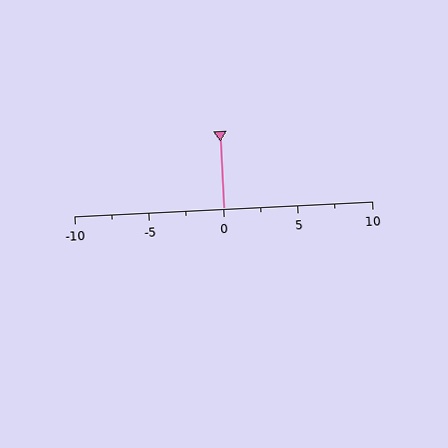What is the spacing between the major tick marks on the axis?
The major ticks are spaced 5 apart.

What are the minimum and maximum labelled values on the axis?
The axis runs from -10 to 10.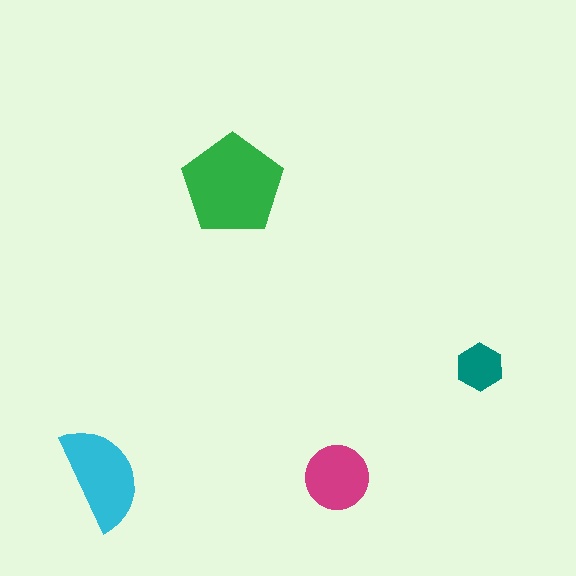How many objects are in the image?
There are 4 objects in the image.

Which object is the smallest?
The teal hexagon.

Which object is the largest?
The green pentagon.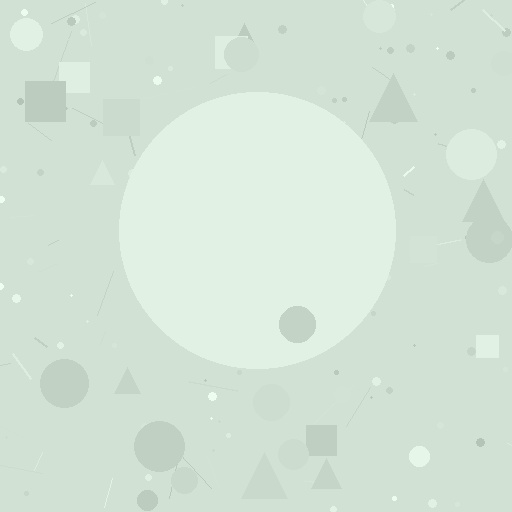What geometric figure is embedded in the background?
A circle is embedded in the background.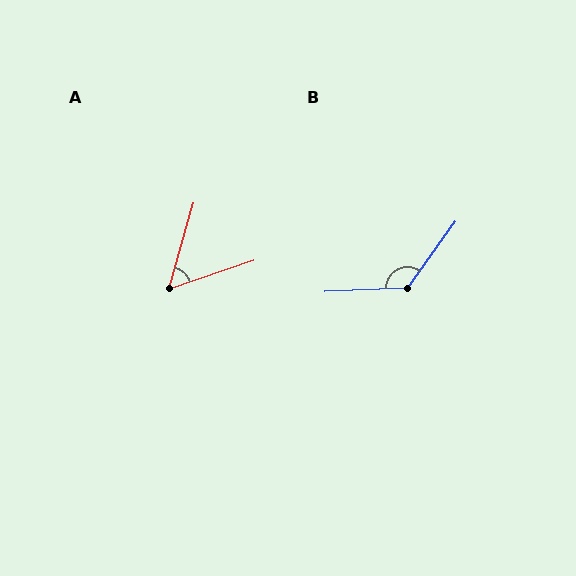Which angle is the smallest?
A, at approximately 55 degrees.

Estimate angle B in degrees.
Approximately 128 degrees.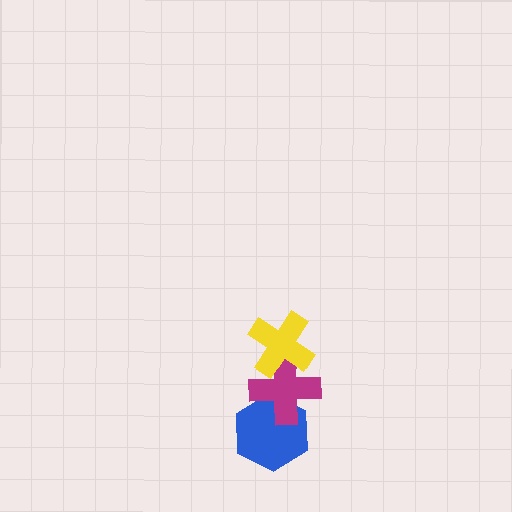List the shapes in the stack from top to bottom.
From top to bottom: the yellow cross, the magenta cross, the blue hexagon.